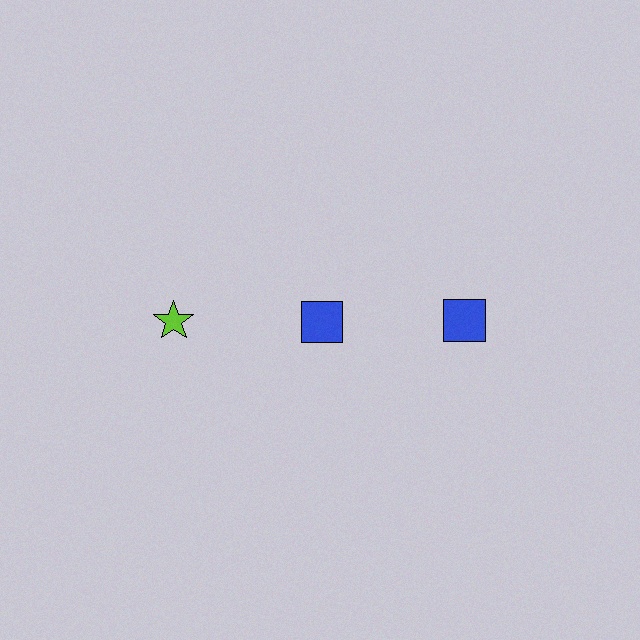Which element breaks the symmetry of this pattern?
The lime star in the top row, leftmost column breaks the symmetry. All other shapes are blue squares.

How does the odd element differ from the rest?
It differs in both color (lime instead of blue) and shape (star instead of square).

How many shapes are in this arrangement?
There are 3 shapes arranged in a grid pattern.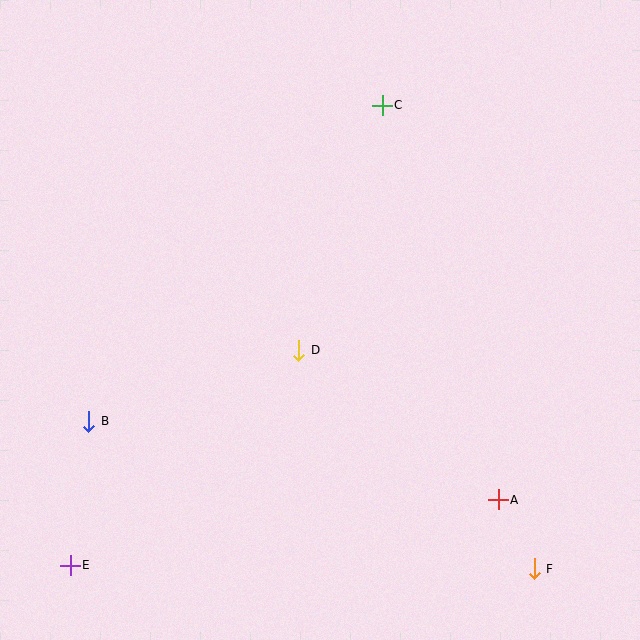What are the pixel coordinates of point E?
Point E is at (70, 565).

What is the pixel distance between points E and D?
The distance between E and D is 314 pixels.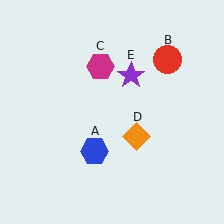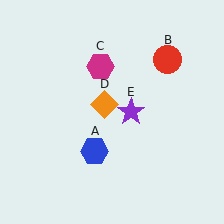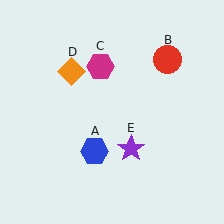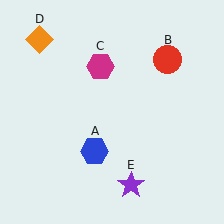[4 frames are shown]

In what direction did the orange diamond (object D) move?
The orange diamond (object D) moved up and to the left.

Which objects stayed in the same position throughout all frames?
Blue hexagon (object A) and red circle (object B) and magenta hexagon (object C) remained stationary.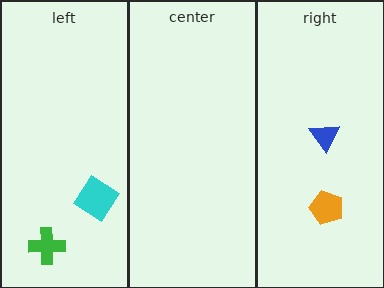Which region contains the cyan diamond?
The left region.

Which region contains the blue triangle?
The right region.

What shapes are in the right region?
The blue triangle, the orange pentagon.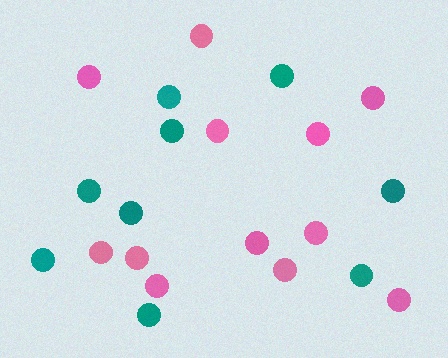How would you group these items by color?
There are 2 groups: one group of teal circles (9) and one group of pink circles (12).